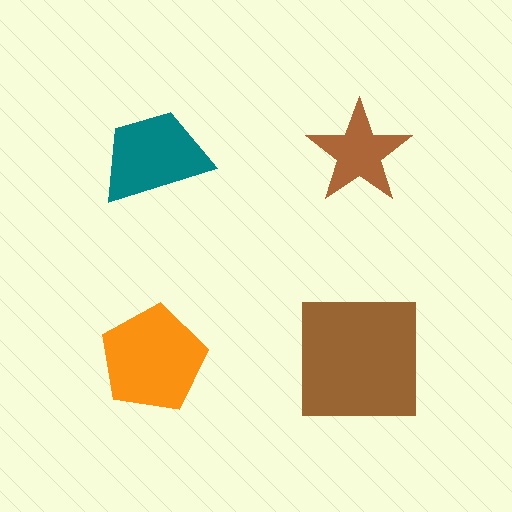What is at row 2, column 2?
A brown square.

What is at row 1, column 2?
A brown star.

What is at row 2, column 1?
An orange pentagon.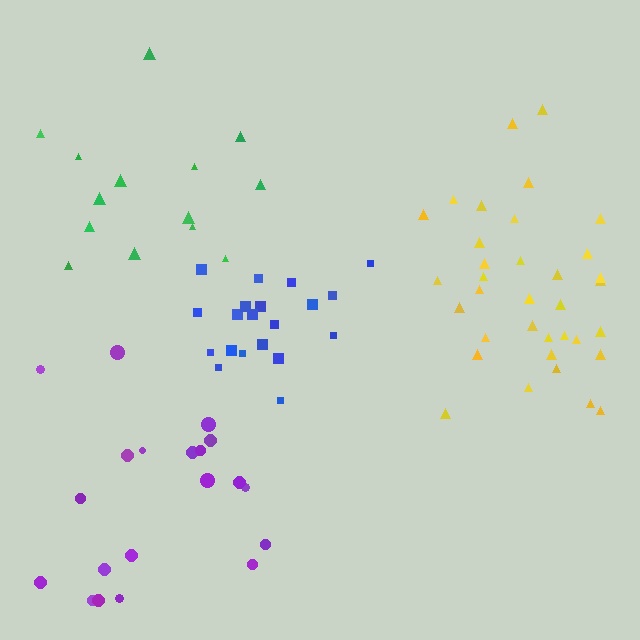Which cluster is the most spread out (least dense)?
Green.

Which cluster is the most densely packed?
Blue.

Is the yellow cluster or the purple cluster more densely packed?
Yellow.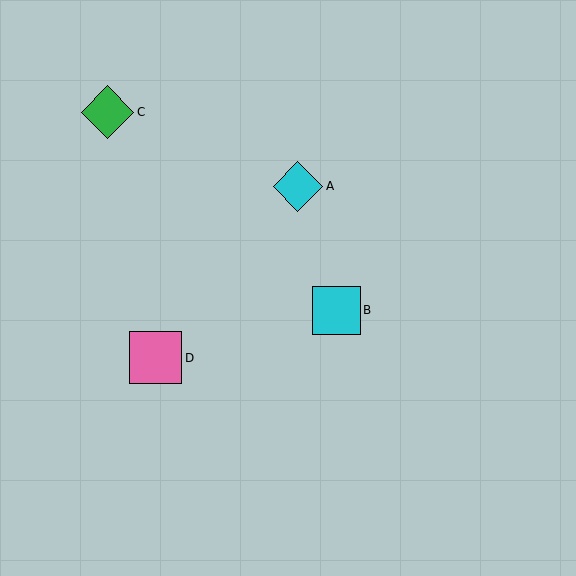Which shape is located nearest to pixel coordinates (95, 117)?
The green diamond (labeled C) at (107, 112) is nearest to that location.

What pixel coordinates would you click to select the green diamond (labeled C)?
Click at (107, 112) to select the green diamond C.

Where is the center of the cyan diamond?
The center of the cyan diamond is at (298, 186).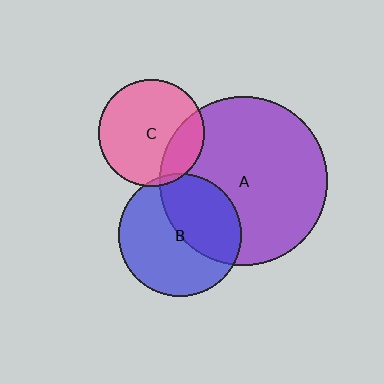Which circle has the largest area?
Circle A (purple).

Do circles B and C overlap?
Yes.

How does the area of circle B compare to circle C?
Approximately 1.4 times.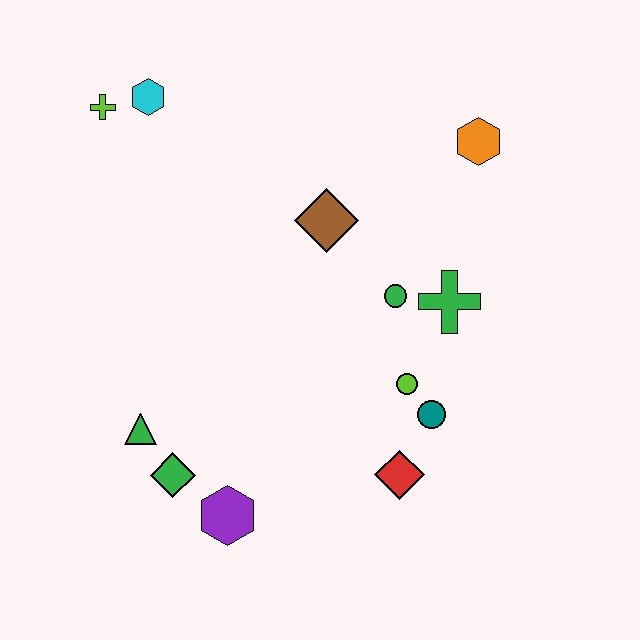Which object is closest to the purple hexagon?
The green diamond is closest to the purple hexagon.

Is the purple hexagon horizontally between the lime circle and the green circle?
No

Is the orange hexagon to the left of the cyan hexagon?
No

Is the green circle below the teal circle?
No